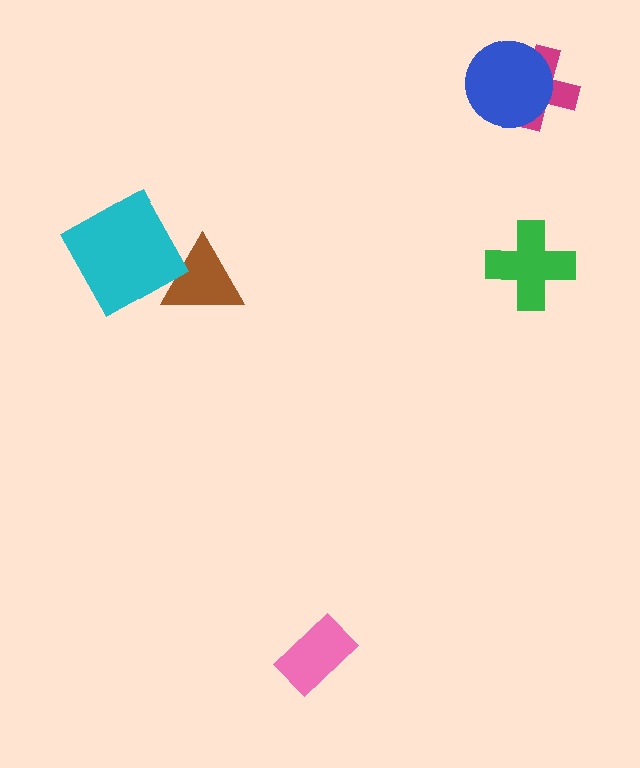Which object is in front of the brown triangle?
The cyan square is in front of the brown triangle.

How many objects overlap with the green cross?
0 objects overlap with the green cross.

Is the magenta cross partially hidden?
Yes, it is partially covered by another shape.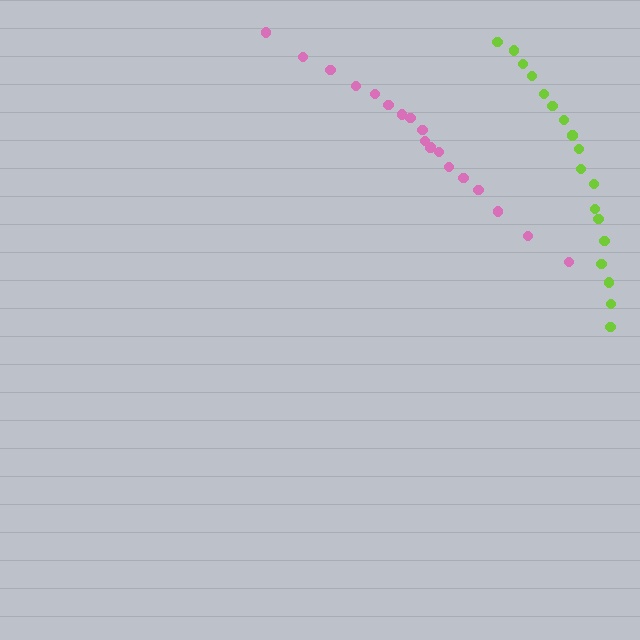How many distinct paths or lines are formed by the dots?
There are 2 distinct paths.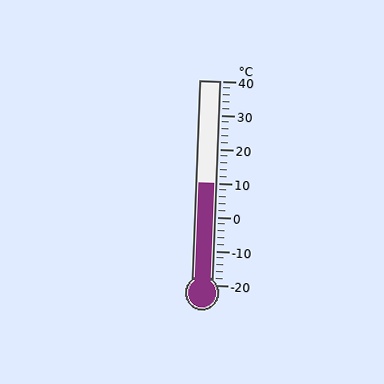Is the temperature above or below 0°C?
The temperature is above 0°C.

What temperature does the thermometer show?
The thermometer shows approximately 10°C.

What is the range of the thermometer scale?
The thermometer scale ranges from -20°C to 40°C.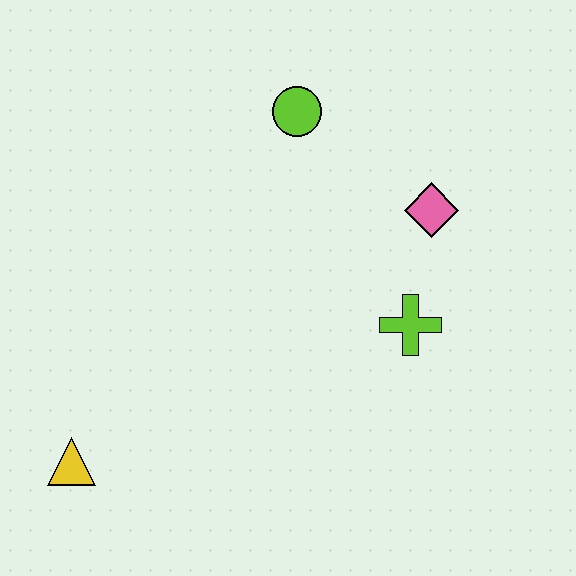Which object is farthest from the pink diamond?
The yellow triangle is farthest from the pink diamond.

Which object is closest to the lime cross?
The pink diamond is closest to the lime cross.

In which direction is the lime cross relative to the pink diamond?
The lime cross is below the pink diamond.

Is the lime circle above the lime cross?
Yes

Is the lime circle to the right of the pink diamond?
No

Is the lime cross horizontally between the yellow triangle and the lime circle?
No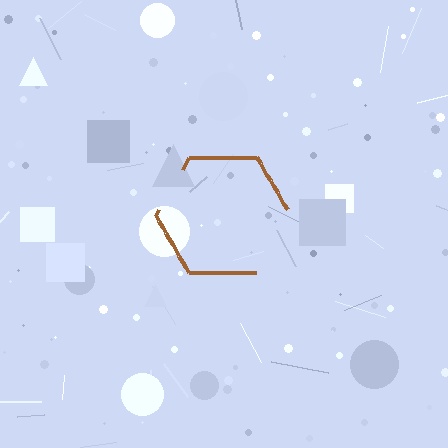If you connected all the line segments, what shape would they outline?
They would outline a hexagon.